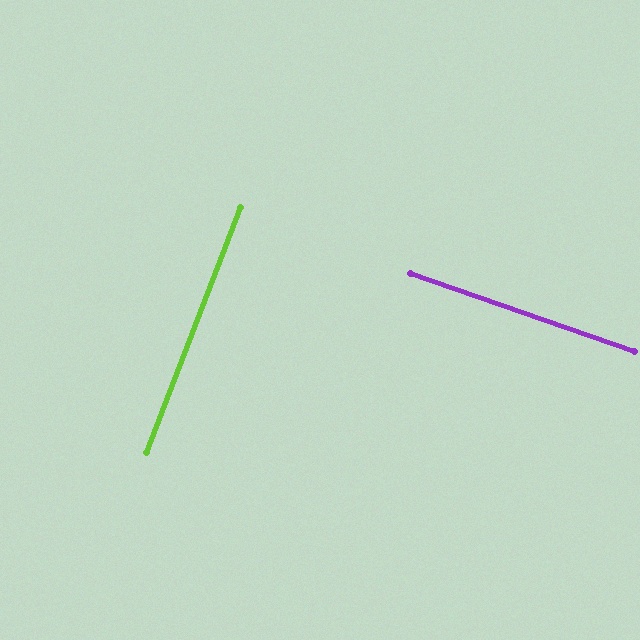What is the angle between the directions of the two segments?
Approximately 88 degrees.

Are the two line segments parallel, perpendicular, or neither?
Perpendicular — they meet at approximately 88°.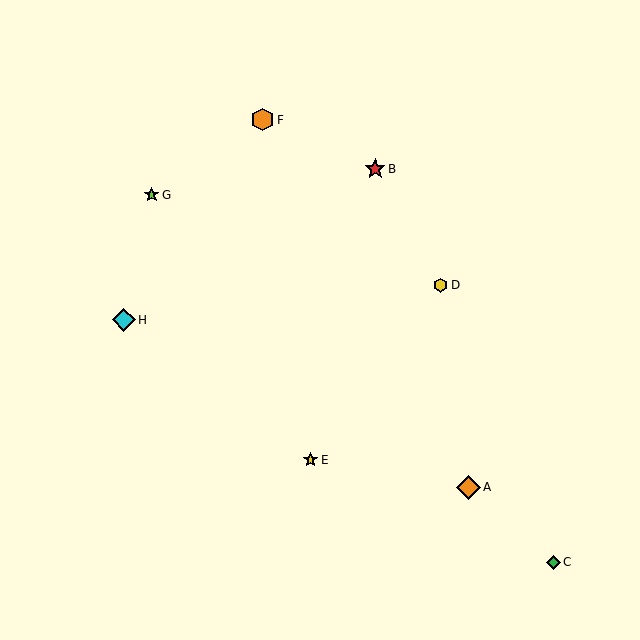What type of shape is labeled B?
Shape B is a red star.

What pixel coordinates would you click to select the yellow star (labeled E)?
Click at (311, 460) to select the yellow star E.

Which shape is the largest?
The orange diamond (labeled A) is the largest.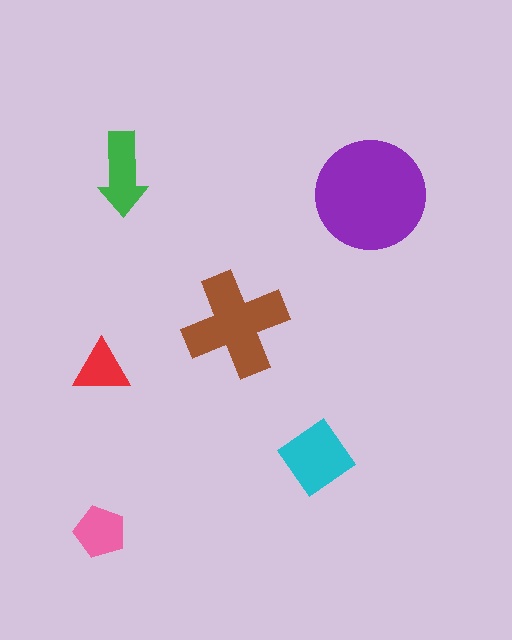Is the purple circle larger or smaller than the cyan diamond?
Larger.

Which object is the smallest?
The red triangle.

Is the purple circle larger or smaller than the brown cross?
Larger.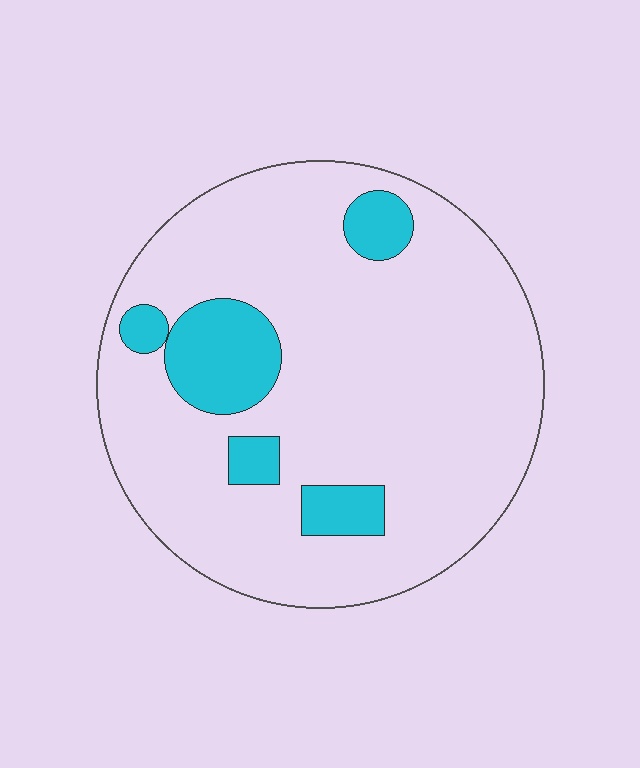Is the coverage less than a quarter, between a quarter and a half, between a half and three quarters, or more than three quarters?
Less than a quarter.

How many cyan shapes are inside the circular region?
5.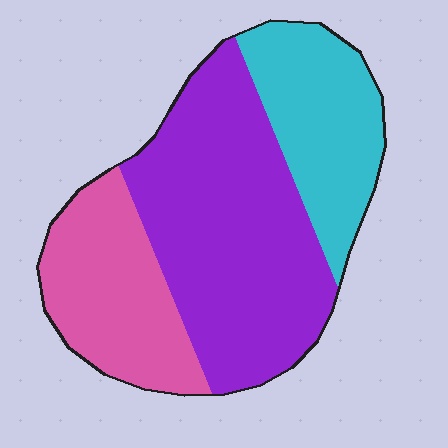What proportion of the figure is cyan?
Cyan covers around 25% of the figure.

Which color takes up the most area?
Purple, at roughly 50%.